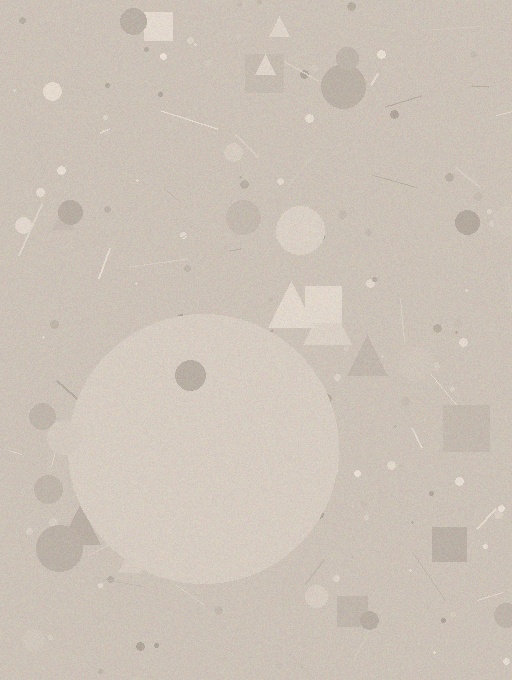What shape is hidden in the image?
A circle is hidden in the image.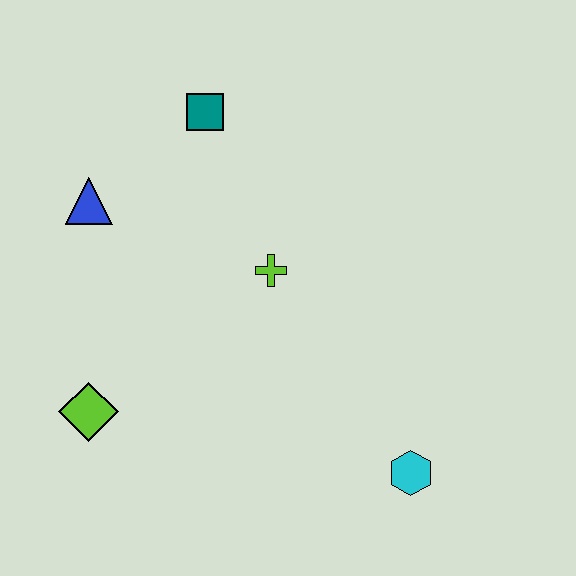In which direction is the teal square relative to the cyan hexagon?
The teal square is above the cyan hexagon.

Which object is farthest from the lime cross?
The cyan hexagon is farthest from the lime cross.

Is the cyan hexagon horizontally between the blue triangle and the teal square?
No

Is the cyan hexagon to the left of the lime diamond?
No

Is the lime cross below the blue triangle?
Yes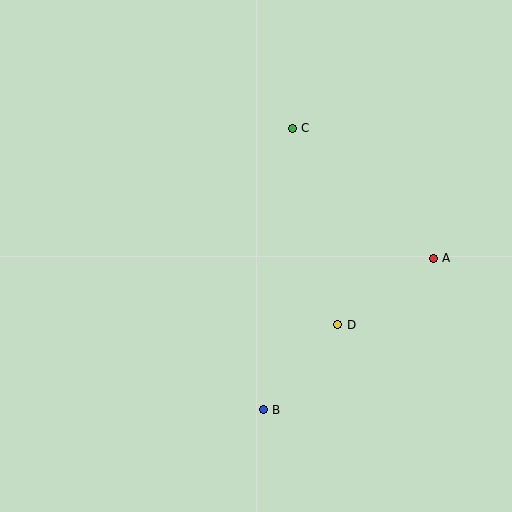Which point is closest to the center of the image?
Point D at (338, 325) is closest to the center.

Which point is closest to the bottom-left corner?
Point B is closest to the bottom-left corner.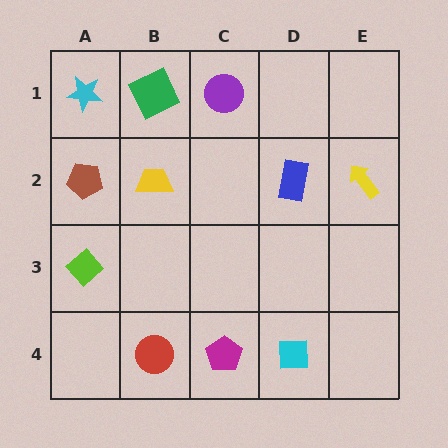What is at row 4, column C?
A magenta pentagon.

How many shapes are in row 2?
4 shapes.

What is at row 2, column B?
A yellow trapezoid.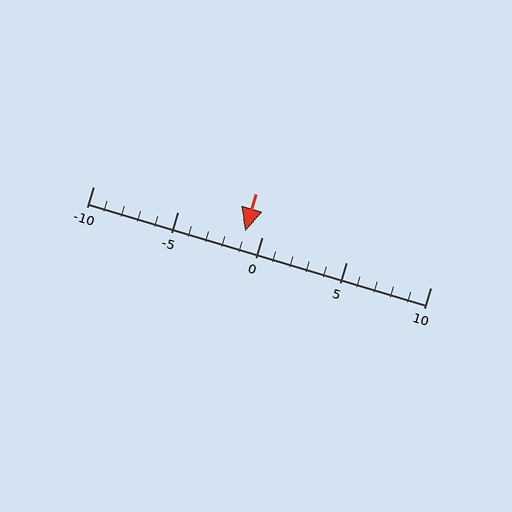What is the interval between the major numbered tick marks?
The major tick marks are spaced 5 units apart.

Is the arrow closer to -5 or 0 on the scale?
The arrow is closer to 0.